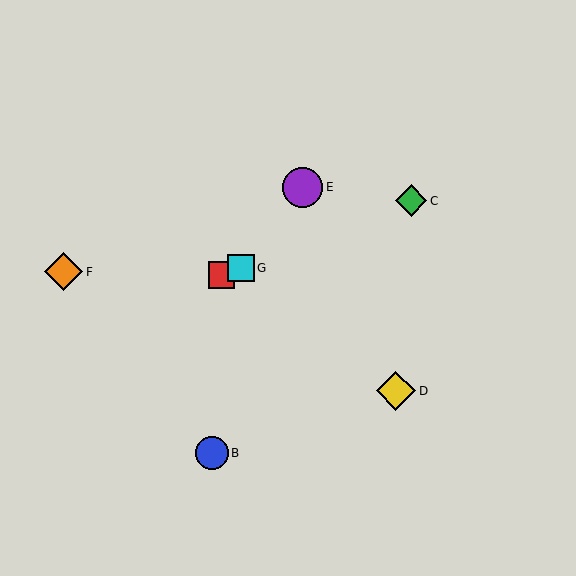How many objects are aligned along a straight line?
3 objects (A, C, G) are aligned along a straight line.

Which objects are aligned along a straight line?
Objects A, C, G are aligned along a straight line.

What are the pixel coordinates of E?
Object E is at (303, 187).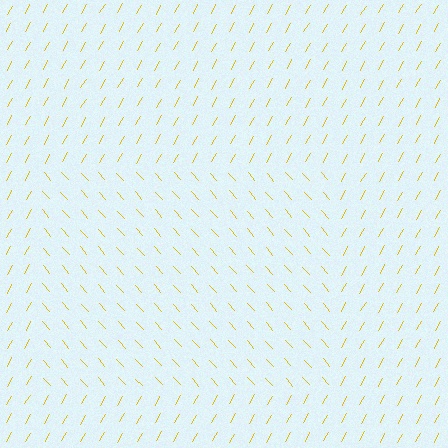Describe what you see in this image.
The image is filled with small yellow line segments. A rectangle region in the image has lines oriented differently from the surrounding lines, creating a visible texture boundary.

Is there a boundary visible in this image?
Yes, there is a texture boundary formed by a change in line orientation.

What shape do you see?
I see a rectangle.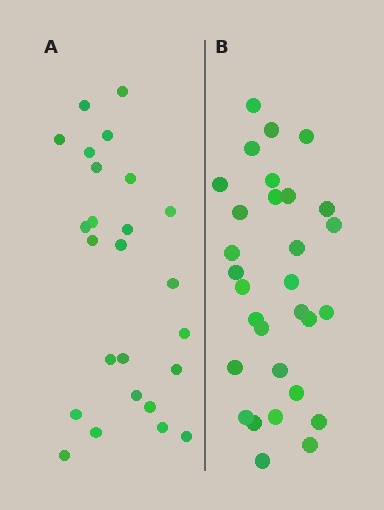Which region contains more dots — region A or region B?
Region B (the right region) has more dots.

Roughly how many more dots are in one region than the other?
Region B has about 5 more dots than region A.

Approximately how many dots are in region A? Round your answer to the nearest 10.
About 20 dots. (The exact count is 25, which rounds to 20.)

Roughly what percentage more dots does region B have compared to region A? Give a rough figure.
About 20% more.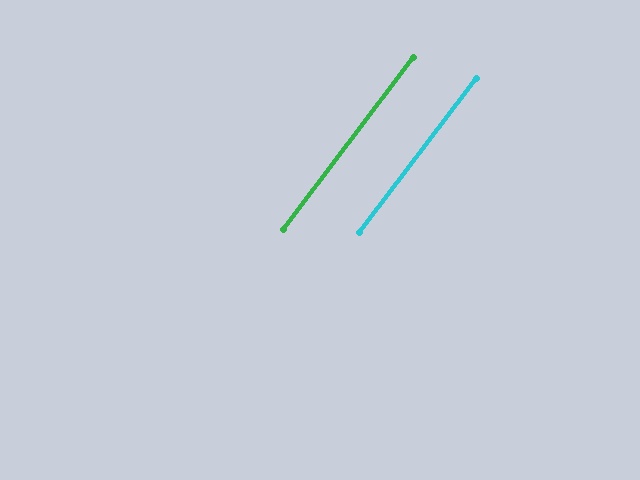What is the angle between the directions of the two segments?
Approximately 0 degrees.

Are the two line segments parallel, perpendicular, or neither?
Parallel — their directions differ by only 0.1°.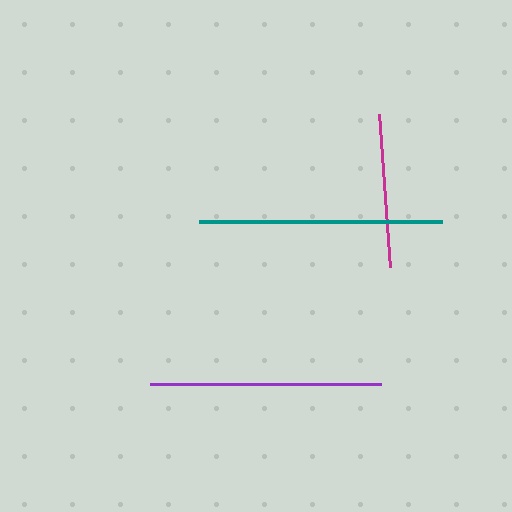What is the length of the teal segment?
The teal segment is approximately 243 pixels long.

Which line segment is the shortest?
The magenta line is the shortest at approximately 153 pixels.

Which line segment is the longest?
The teal line is the longest at approximately 243 pixels.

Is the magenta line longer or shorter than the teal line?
The teal line is longer than the magenta line.